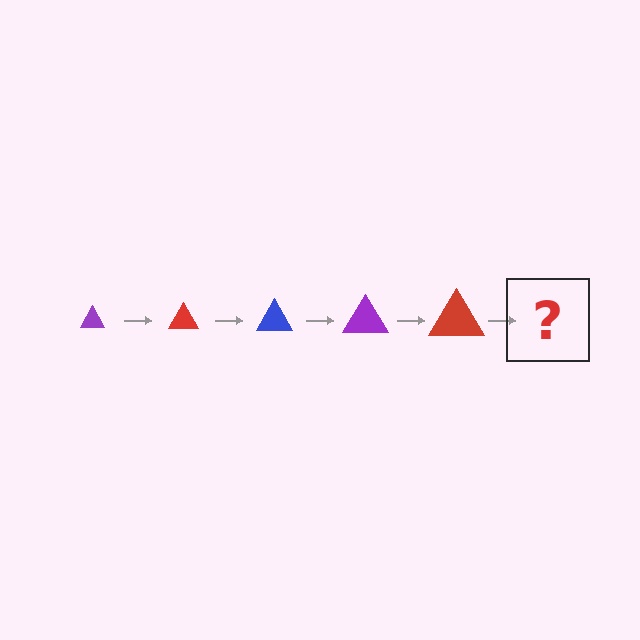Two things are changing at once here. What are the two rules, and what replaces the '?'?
The two rules are that the triangle grows larger each step and the color cycles through purple, red, and blue. The '?' should be a blue triangle, larger than the previous one.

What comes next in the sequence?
The next element should be a blue triangle, larger than the previous one.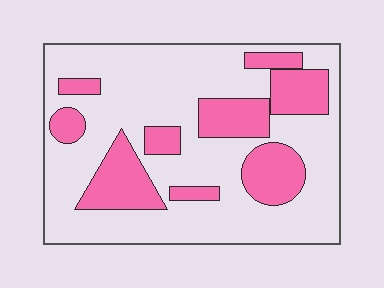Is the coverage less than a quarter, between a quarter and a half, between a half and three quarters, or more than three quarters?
Between a quarter and a half.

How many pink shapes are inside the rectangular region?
9.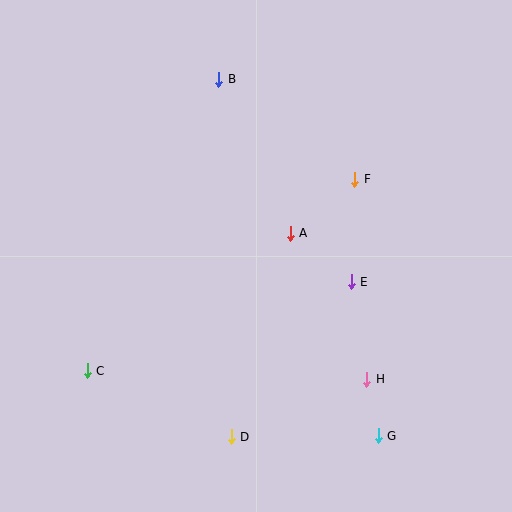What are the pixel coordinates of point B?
Point B is at (219, 79).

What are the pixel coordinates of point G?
Point G is at (378, 436).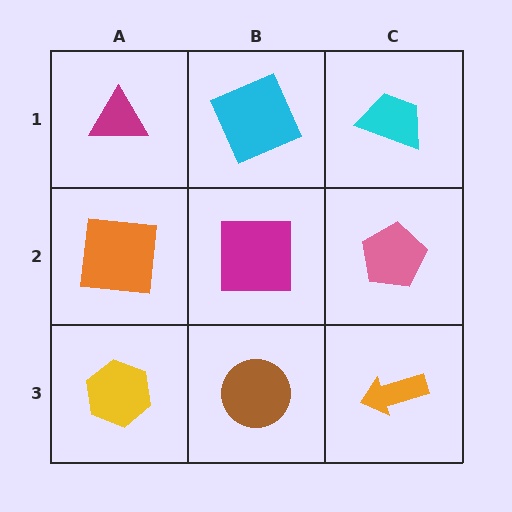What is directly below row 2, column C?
An orange arrow.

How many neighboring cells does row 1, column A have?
2.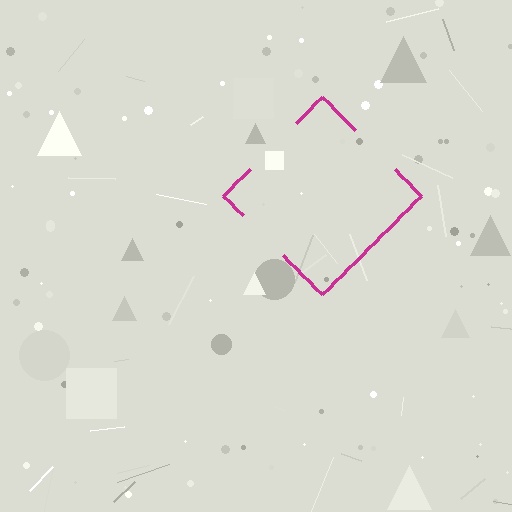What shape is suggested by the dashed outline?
The dashed outline suggests a diamond.